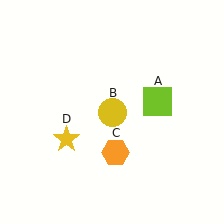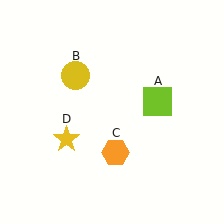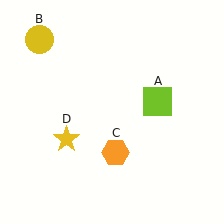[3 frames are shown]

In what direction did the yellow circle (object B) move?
The yellow circle (object B) moved up and to the left.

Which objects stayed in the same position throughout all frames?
Lime square (object A) and orange hexagon (object C) and yellow star (object D) remained stationary.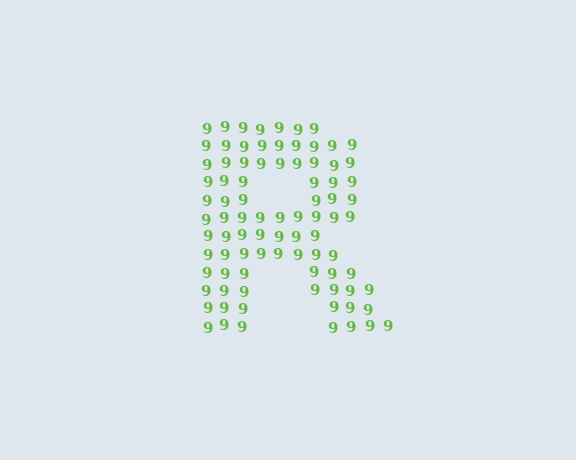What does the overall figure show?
The overall figure shows the letter R.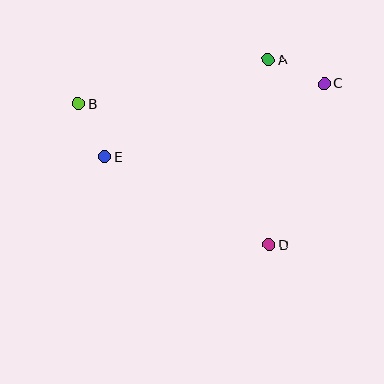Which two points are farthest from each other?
Points B and C are farthest from each other.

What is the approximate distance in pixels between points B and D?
The distance between B and D is approximately 237 pixels.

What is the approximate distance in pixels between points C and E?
The distance between C and E is approximately 231 pixels.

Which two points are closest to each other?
Points B and E are closest to each other.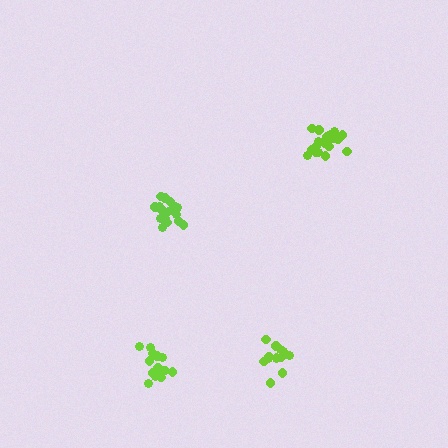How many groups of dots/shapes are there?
There are 4 groups.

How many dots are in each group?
Group 1: 15 dots, Group 2: 19 dots, Group 3: 18 dots, Group 4: 13 dots (65 total).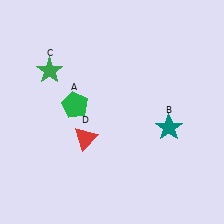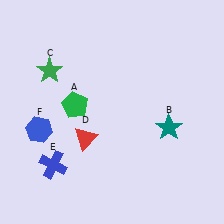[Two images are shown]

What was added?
A blue cross (E), a blue hexagon (F) were added in Image 2.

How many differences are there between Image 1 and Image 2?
There are 2 differences between the two images.